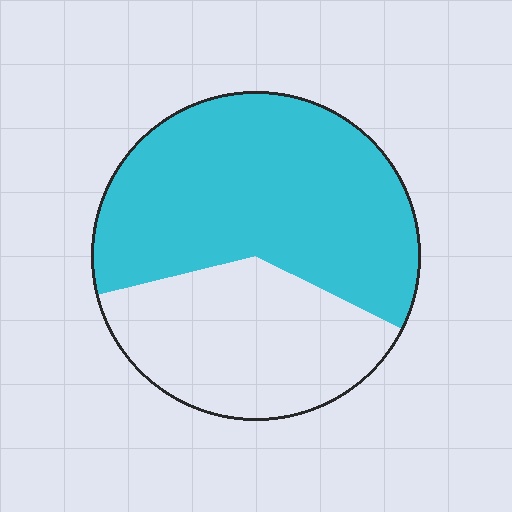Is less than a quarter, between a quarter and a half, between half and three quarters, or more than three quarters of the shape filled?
Between half and three quarters.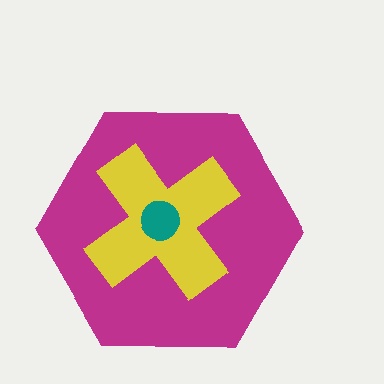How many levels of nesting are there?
3.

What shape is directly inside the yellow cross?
The teal circle.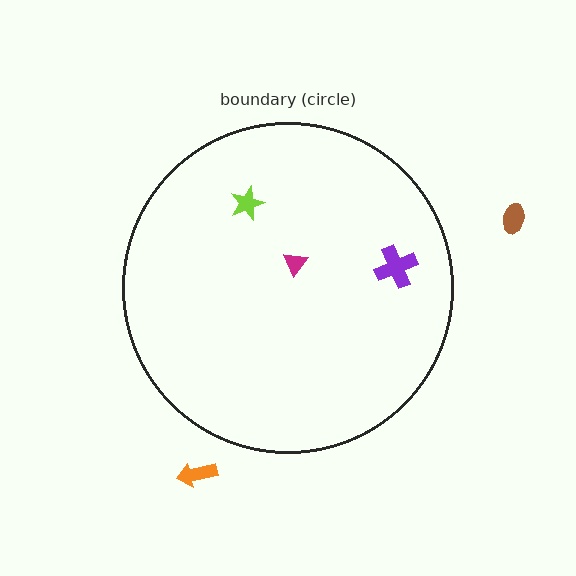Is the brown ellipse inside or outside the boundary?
Outside.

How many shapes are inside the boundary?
3 inside, 2 outside.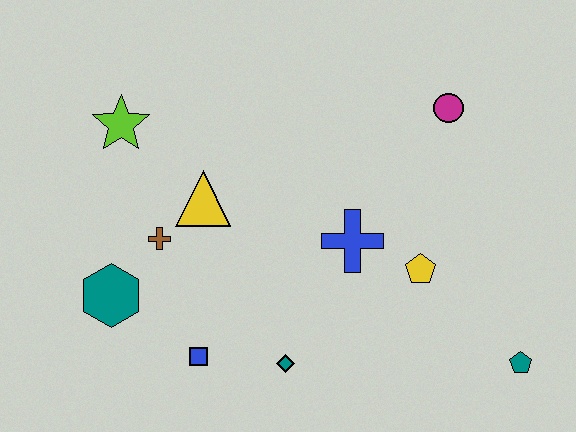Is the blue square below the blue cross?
Yes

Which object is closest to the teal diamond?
The blue square is closest to the teal diamond.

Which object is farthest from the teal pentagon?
The lime star is farthest from the teal pentagon.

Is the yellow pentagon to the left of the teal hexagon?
No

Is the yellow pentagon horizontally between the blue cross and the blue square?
No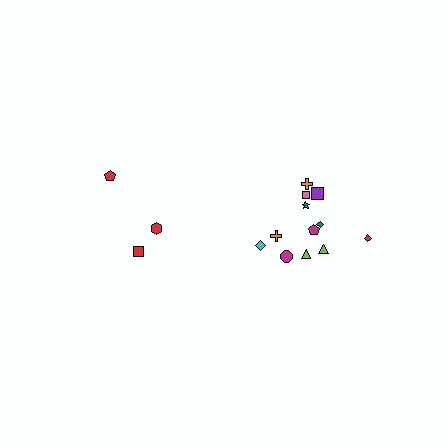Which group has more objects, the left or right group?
The right group.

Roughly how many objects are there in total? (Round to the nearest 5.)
Roughly 15 objects in total.